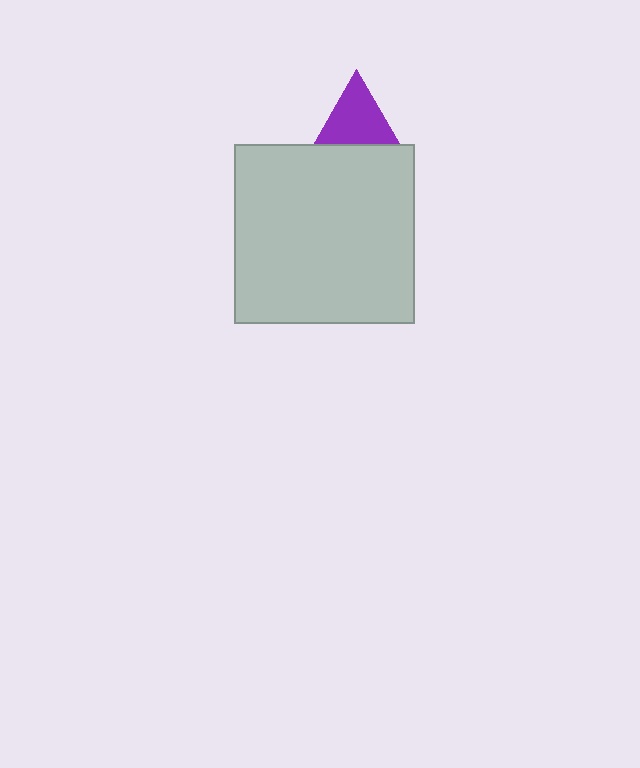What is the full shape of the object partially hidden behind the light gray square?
The partially hidden object is a purple triangle.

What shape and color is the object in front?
The object in front is a light gray square.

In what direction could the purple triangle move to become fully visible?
The purple triangle could move up. That would shift it out from behind the light gray square entirely.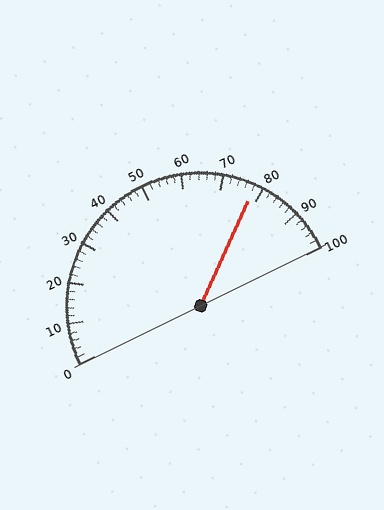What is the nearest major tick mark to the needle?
The nearest major tick mark is 80.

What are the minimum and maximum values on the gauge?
The gauge ranges from 0 to 100.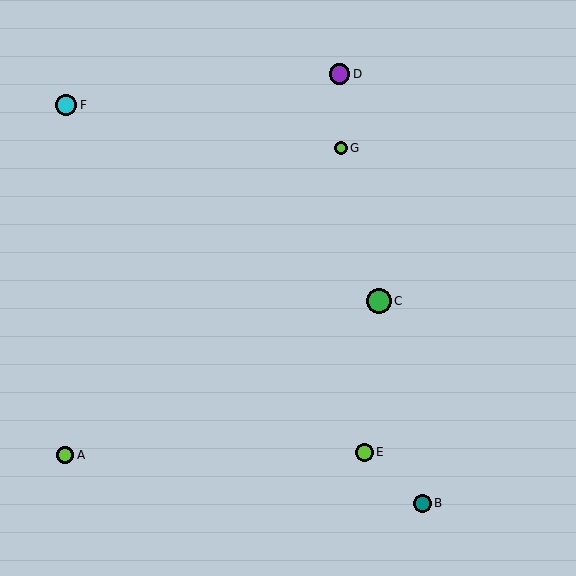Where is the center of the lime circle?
The center of the lime circle is at (341, 148).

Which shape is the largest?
The green circle (labeled C) is the largest.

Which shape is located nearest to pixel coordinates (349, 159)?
The lime circle (labeled G) at (341, 148) is nearest to that location.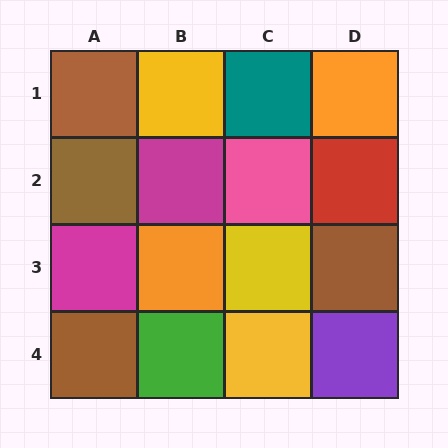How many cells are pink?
1 cell is pink.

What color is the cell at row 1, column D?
Orange.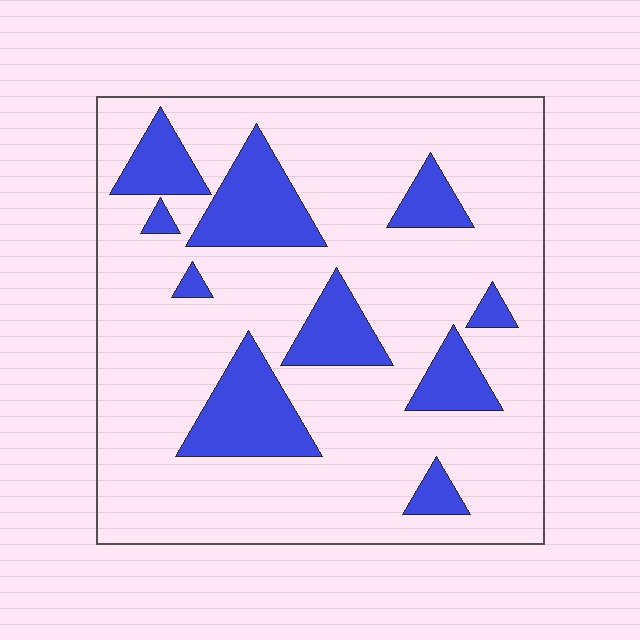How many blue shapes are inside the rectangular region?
10.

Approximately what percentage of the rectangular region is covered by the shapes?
Approximately 20%.